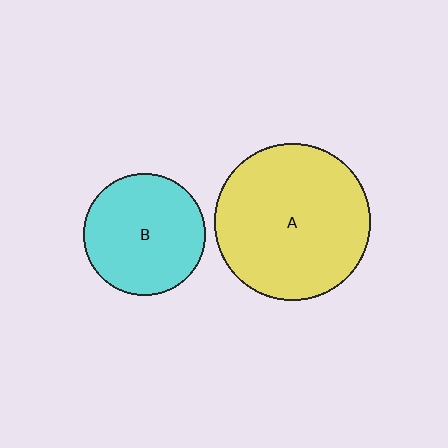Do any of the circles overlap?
No, none of the circles overlap.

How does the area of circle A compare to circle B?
Approximately 1.7 times.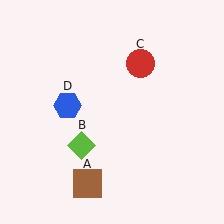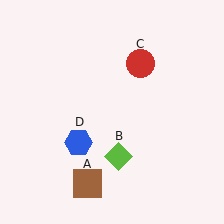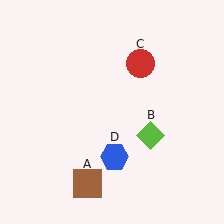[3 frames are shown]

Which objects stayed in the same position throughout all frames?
Brown square (object A) and red circle (object C) remained stationary.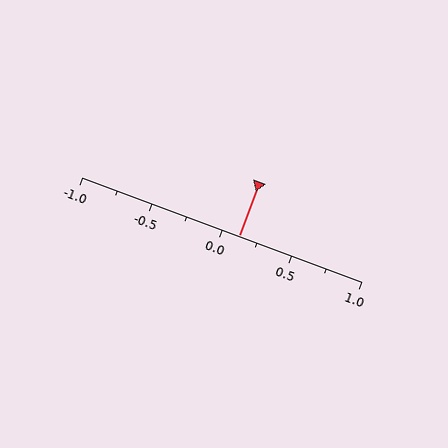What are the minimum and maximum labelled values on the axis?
The axis runs from -1.0 to 1.0.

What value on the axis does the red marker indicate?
The marker indicates approximately 0.12.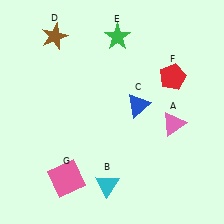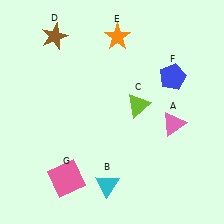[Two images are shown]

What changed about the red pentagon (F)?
In Image 1, F is red. In Image 2, it changed to blue.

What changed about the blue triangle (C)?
In Image 1, C is blue. In Image 2, it changed to lime.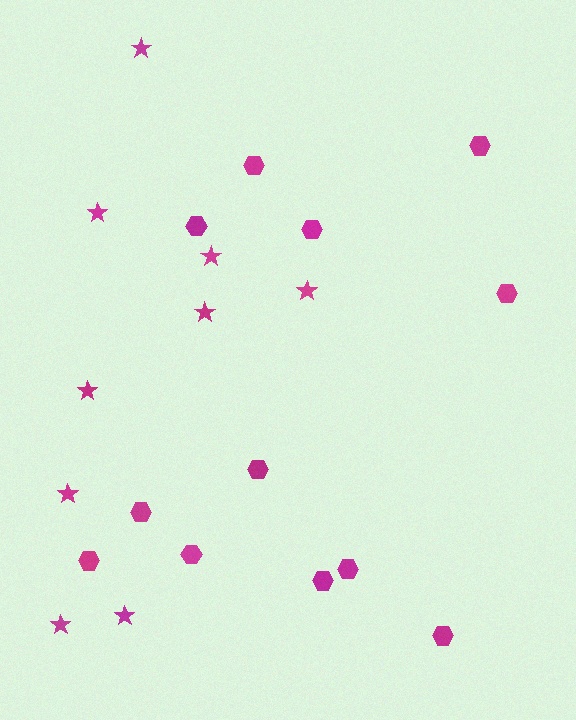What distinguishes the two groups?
There are 2 groups: one group of stars (9) and one group of hexagons (12).